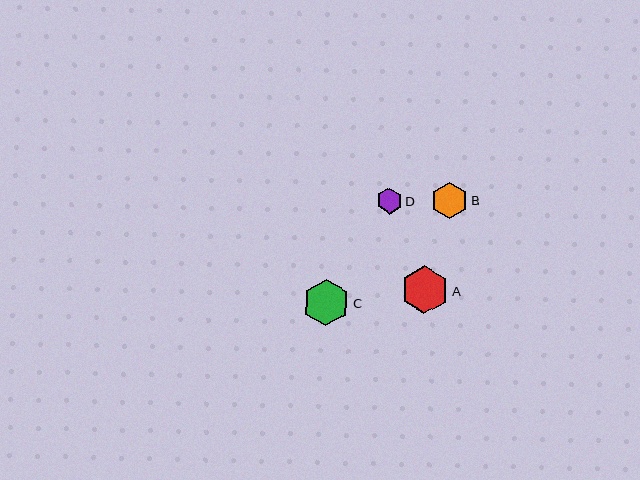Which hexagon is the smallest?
Hexagon D is the smallest with a size of approximately 26 pixels.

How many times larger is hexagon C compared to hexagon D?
Hexagon C is approximately 1.8 times the size of hexagon D.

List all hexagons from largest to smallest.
From largest to smallest: A, C, B, D.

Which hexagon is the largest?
Hexagon A is the largest with a size of approximately 48 pixels.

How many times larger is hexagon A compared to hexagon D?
Hexagon A is approximately 1.8 times the size of hexagon D.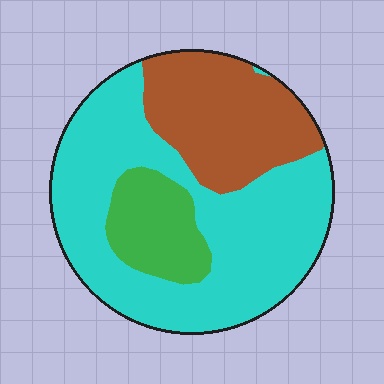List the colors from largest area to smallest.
From largest to smallest: cyan, brown, green.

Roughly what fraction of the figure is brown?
Brown takes up between a sixth and a third of the figure.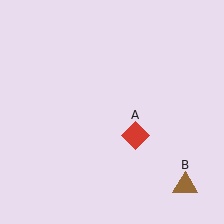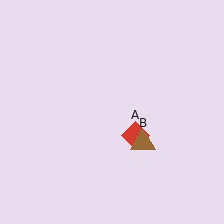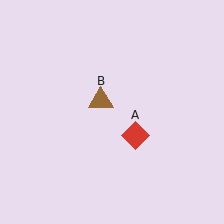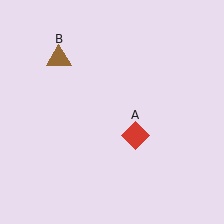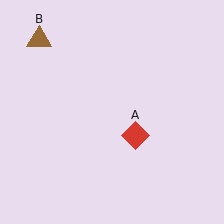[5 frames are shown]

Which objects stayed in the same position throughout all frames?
Red diamond (object A) remained stationary.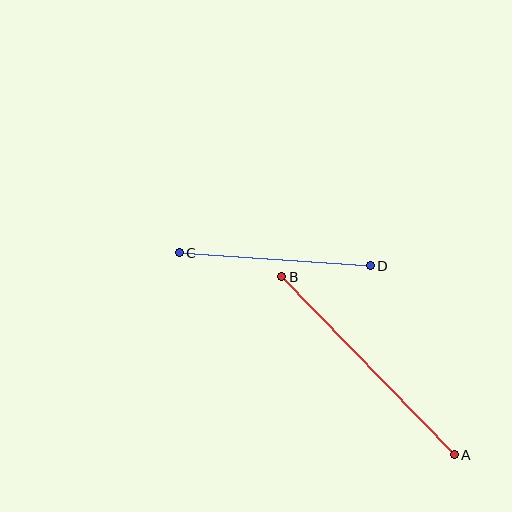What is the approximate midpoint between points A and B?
The midpoint is at approximately (368, 366) pixels.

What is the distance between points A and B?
The distance is approximately 248 pixels.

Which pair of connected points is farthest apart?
Points A and B are farthest apart.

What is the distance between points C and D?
The distance is approximately 191 pixels.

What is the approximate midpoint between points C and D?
The midpoint is at approximately (275, 259) pixels.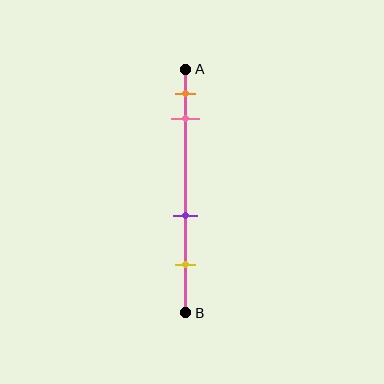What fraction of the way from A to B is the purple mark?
The purple mark is approximately 60% (0.6) of the way from A to B.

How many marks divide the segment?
There are 4 marks dividing the segment.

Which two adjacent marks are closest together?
The orange and pink marks are the closest adjacent pair.